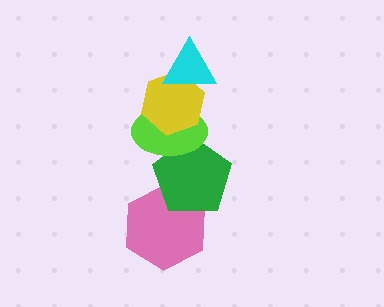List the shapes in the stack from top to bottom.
From top to bottom: the cyan triangle, the yellow hexagon, the lime ellipse, the green pentagon, the pink hexagon.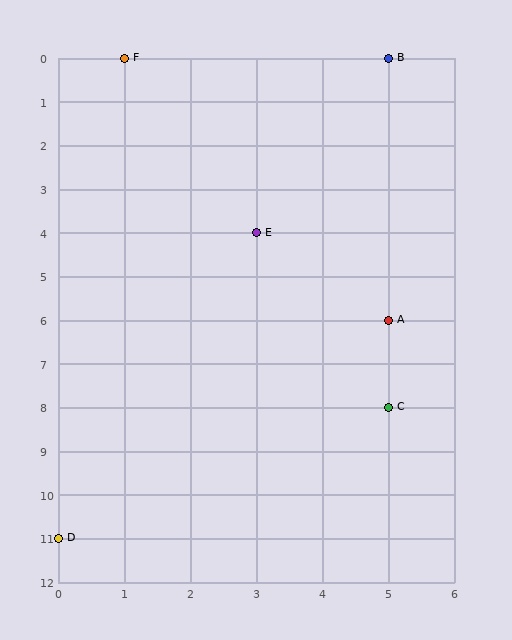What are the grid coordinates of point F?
Point F is at grid coordinates (1, 0).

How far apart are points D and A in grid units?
Points D and A are 5 columns and 5 rows apart (about 7.1 grid units diagonally).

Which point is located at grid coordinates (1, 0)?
Point F is at (1, 0).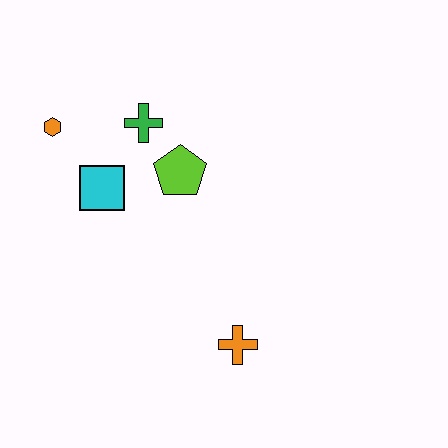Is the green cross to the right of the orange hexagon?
Yes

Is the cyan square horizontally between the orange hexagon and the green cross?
Yes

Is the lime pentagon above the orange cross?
Yes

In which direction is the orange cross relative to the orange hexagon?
The orange cross is below the orange hexagon.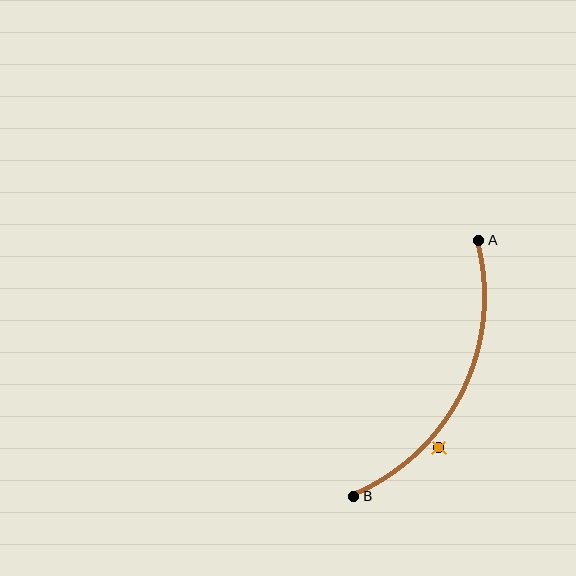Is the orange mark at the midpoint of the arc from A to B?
No — the orange mark does not lie on the arc at all. It sits slightly outside the curve.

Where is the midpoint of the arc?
The arc midpoint is the point on the curve farthest from the straight line joining A and B. It sits to the right of that line.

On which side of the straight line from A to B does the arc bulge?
The arc bulges to the right of the straight line connecting A and B.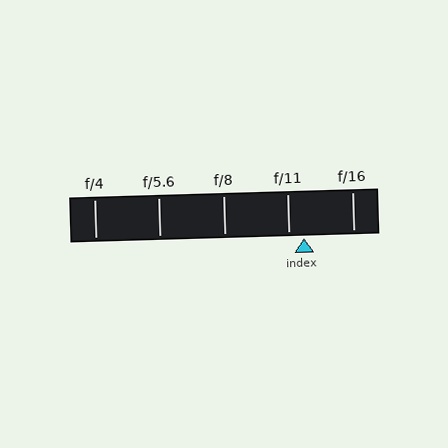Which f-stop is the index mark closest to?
The index mark is closest to f/11.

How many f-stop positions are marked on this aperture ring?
There are 5 f-stop positions marked.